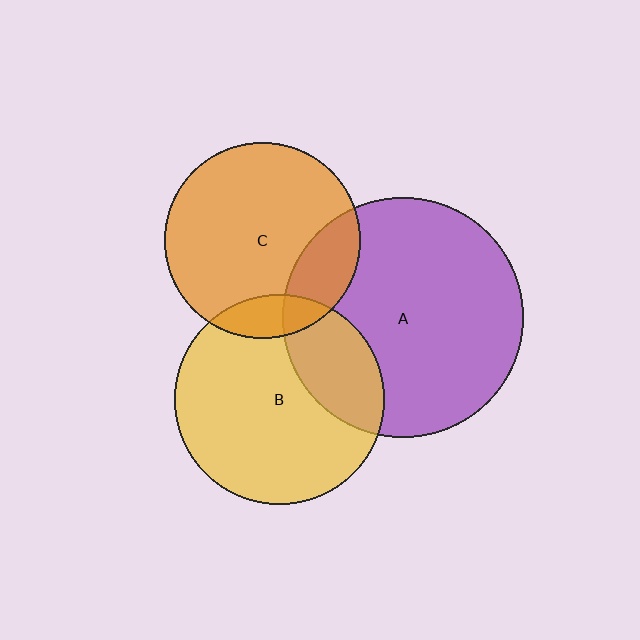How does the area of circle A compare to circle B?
Approximately 1.3 times.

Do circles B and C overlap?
Yes.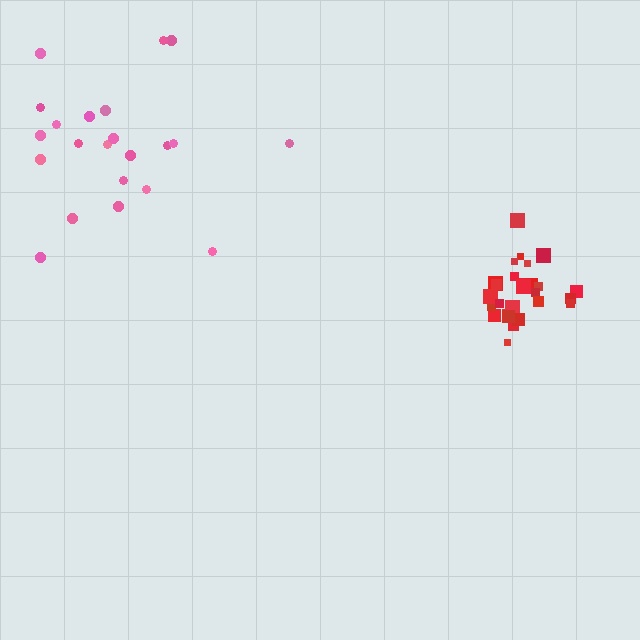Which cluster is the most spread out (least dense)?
Pink.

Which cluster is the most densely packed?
Red.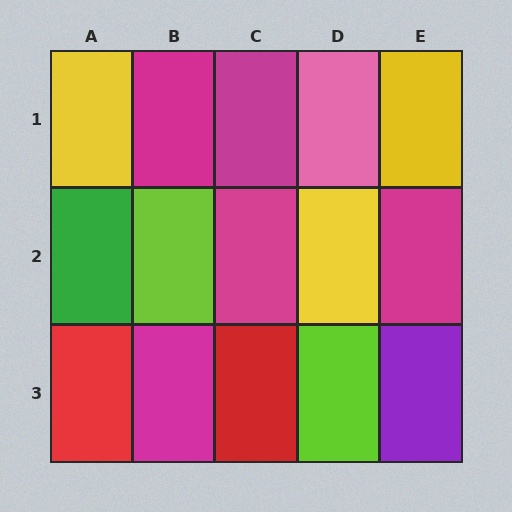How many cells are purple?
1 cell is purple.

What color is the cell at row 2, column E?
Magenta.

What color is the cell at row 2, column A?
Green.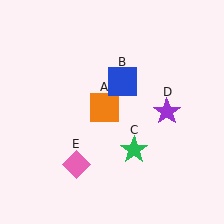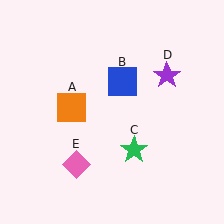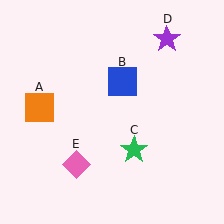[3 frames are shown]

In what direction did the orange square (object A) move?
The orange square (object A) moved left.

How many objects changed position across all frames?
2 objects changed position: orange square (object A), purple star (object D).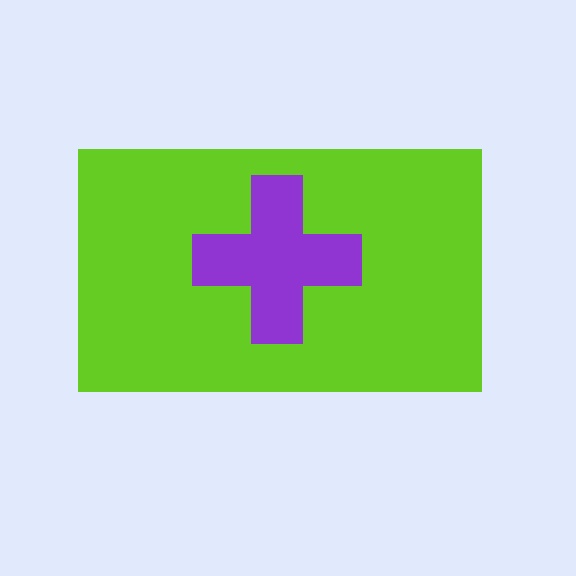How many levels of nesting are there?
2.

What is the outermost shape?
The lime rectangle.